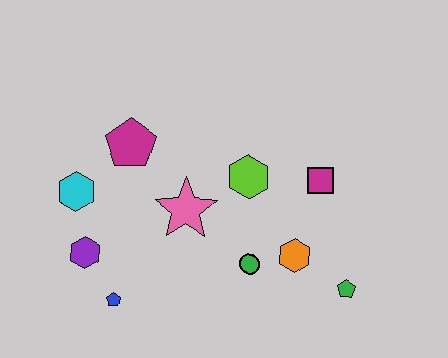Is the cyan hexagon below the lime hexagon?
Yes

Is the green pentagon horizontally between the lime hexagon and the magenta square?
No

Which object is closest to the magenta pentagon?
The cyan hexagon is closest to the magenta pentagon.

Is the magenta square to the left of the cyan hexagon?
No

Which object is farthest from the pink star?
The green pentagon is farthest from the pink star.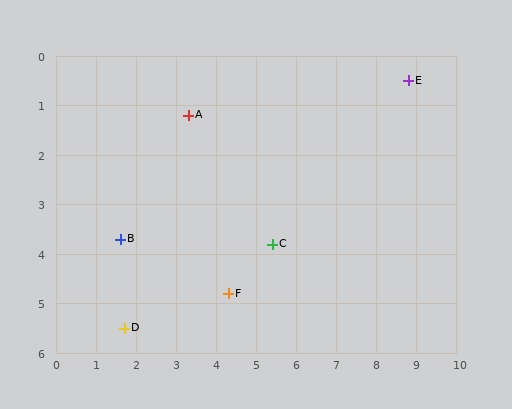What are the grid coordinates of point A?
Point A is at approximately (3.3, 1.2).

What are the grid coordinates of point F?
Point F is at approximately (4.3, 4.8).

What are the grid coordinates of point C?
Point C is at approximately (5.4, 3.8).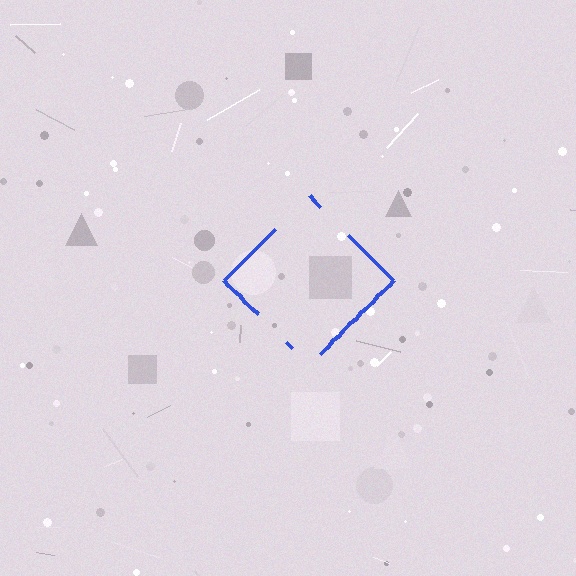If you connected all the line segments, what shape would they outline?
They would outline a diamond.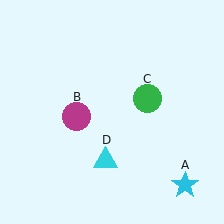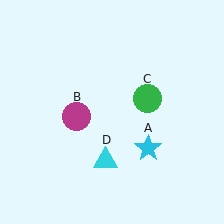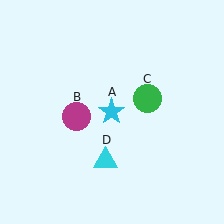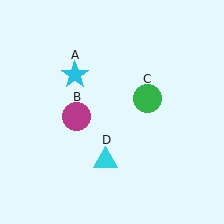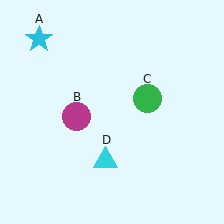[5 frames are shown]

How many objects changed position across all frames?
1 object changed position: cyan star (object A).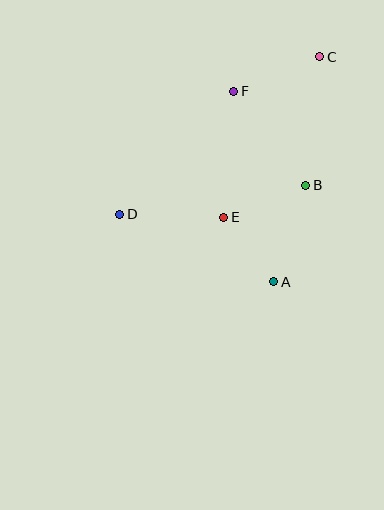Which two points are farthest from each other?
Points C and D are farthest from each other.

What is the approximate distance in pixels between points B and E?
The distance between B and E is approximately 88 pixels.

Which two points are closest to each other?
Points A and E are closest to each other.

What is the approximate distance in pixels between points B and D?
The distance between B and D is approximately 189 pixels.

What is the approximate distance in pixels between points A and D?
The distance between A and D is approximately 168 pixels.